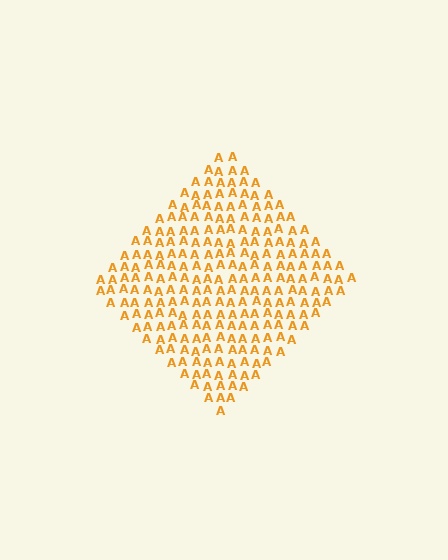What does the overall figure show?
The overall figure shows a diamond.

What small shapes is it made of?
It is made of small letter A's.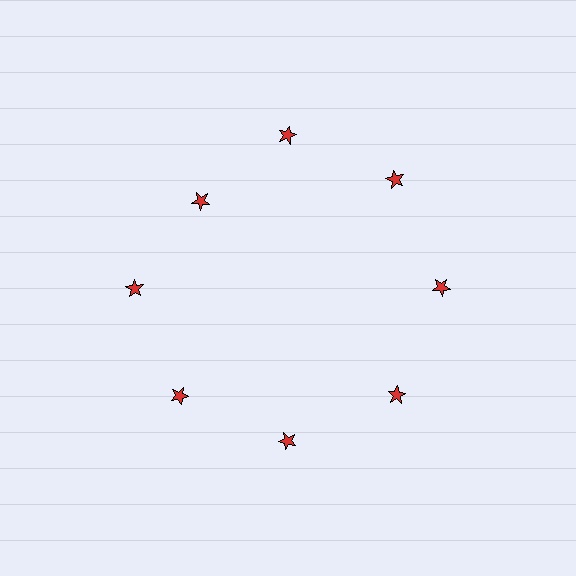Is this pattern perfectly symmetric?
No. The 8 red stars are arranged in a ring, but one element near the 10 o'clock position is pulled inward toward the center, breaking the 8-fold rotational symmetry.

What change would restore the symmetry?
The symmetry would be restored by moving it outward, back onto the ring so that all 8 stars sit at equal angles and equal distance from the center.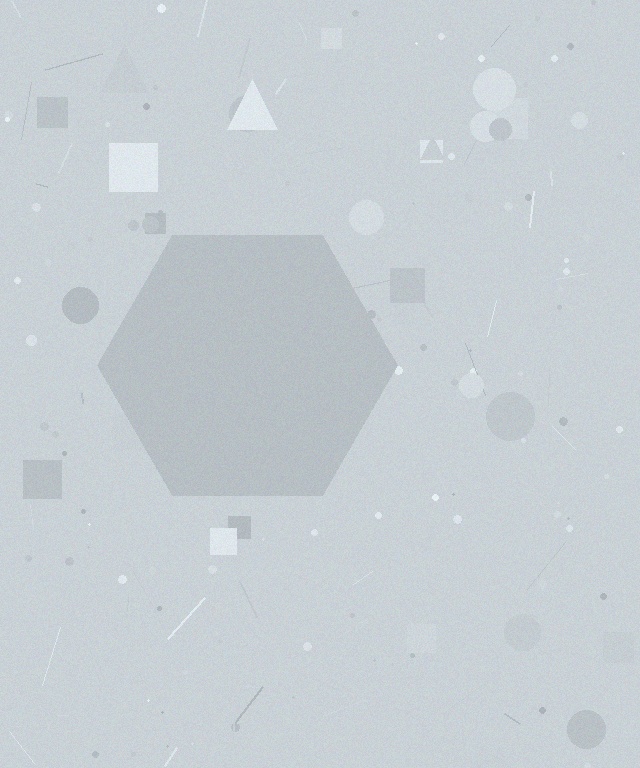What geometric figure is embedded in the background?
A hexagon is embedded in the background.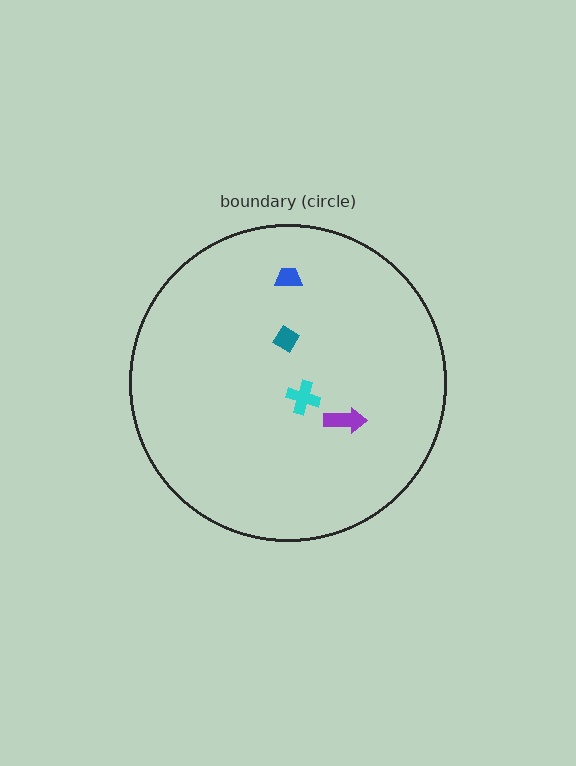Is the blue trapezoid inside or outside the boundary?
Inside.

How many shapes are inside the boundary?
4 inside, 0 outside.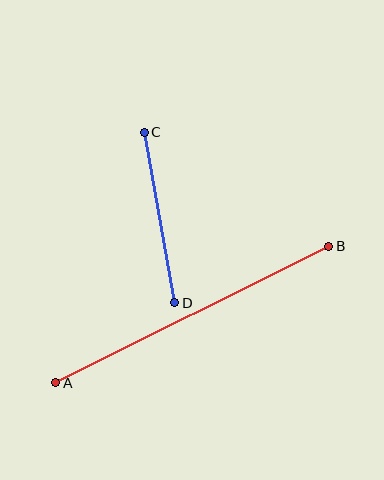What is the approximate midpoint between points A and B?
The midpoint is at approximately (192, 315) pixels.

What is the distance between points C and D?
The distance is approximately 173 pixels.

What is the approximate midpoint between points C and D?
The midpoint is at approximately (159, 217) pixels.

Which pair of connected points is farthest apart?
Points A and B are farthest apart.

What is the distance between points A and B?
The distance is approximately 305 pixels.